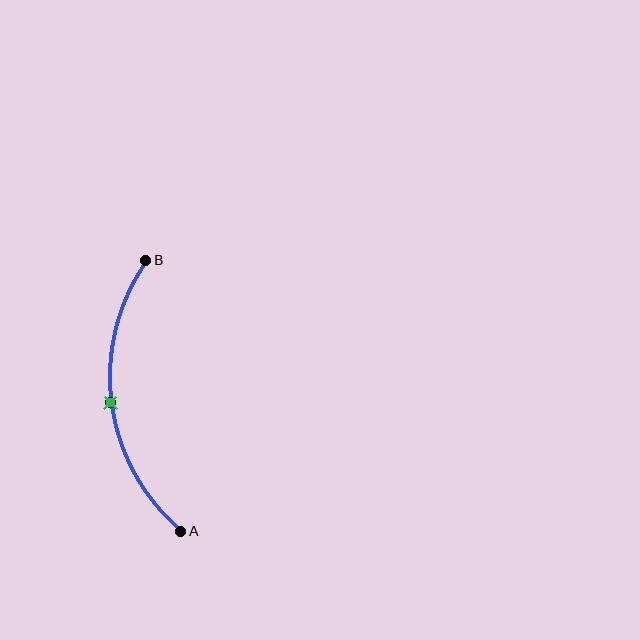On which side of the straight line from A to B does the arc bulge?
The arc bulges to the left of the straight line connecting A and B.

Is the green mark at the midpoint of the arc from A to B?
Yes. The green mark lies on the arc at equal arc-length from both A and B — it is the arc midpoint.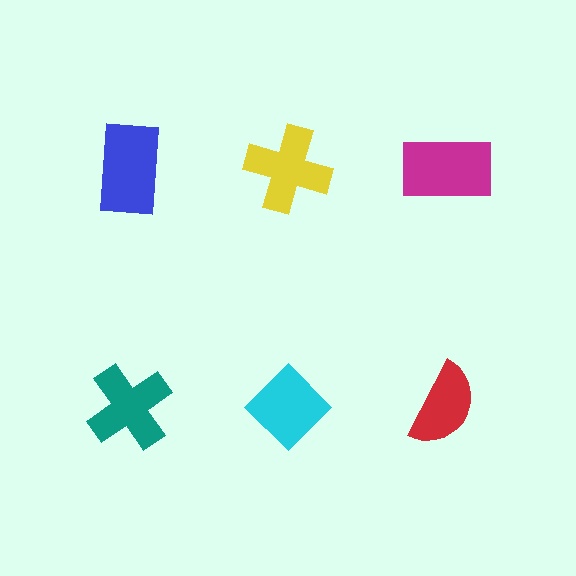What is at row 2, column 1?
A teal cross.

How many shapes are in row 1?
3 shapes.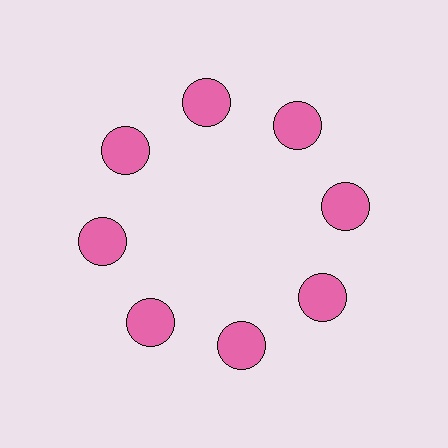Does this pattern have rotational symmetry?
Yes, this pattern has 8-fold rotational symmetry. It looks the same after rotating 45 degrees around the center.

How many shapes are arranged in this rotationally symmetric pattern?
There are 8 shapes, arranged in 8 groups of 1.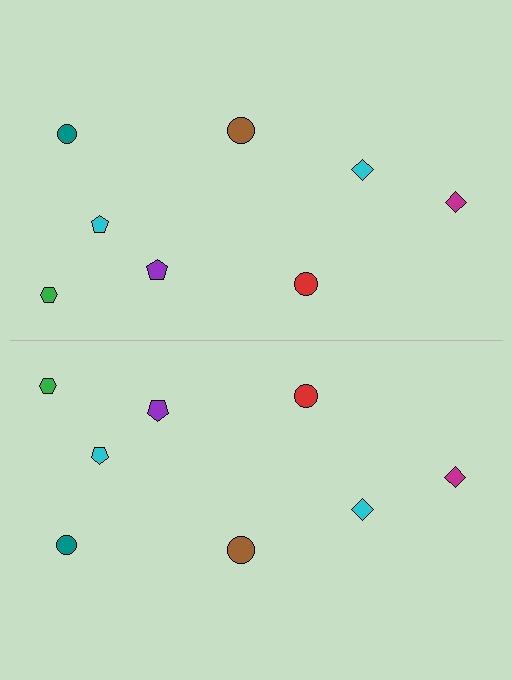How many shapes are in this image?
There are 16 shapes in this image.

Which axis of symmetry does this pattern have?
The pattern has a horizontal axis of symmetry running through the center of the image.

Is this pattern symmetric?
Yes, this pattern has bilateral (reflection) symmetry.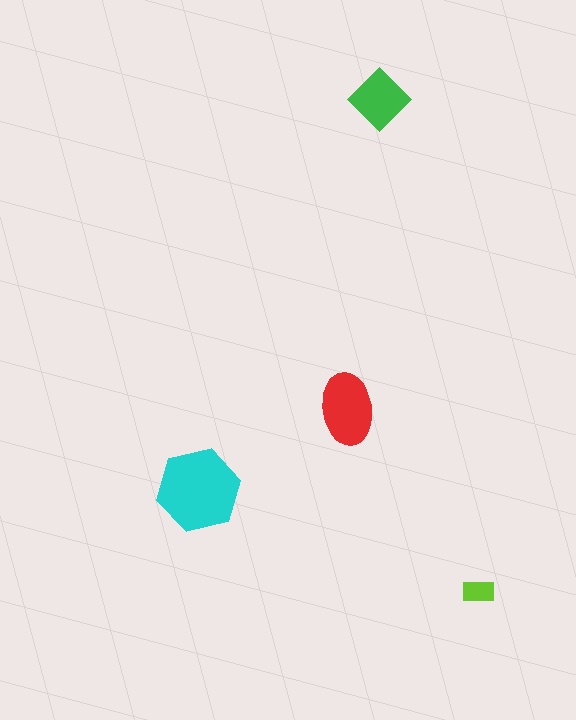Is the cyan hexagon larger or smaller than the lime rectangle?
Larger.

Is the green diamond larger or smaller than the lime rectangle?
Larger.